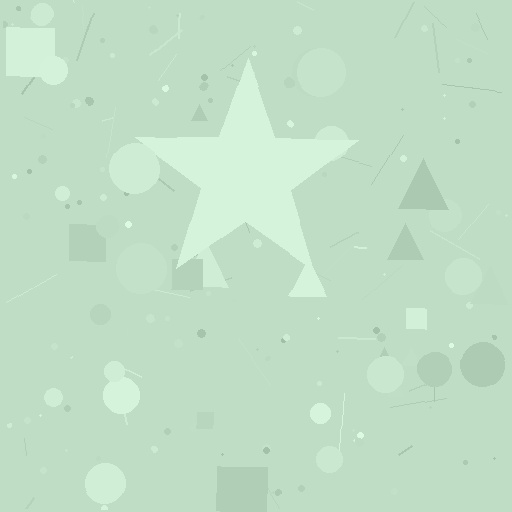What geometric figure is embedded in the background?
A star is embedded in the background.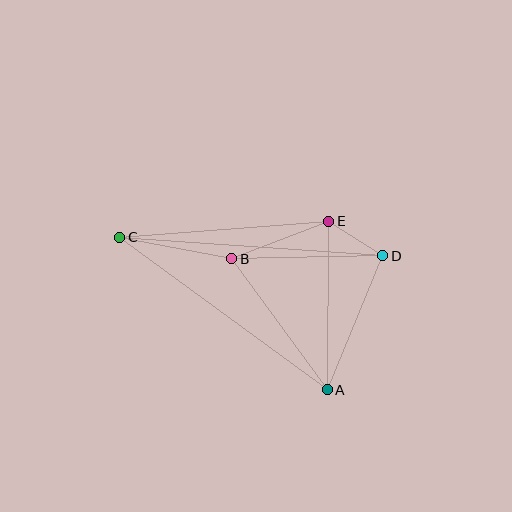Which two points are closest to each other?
Points D and E are closest to each other.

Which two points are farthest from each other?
Points C and D are farthest from each other.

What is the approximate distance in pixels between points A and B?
The distance between A and B is approximately 162 pixels.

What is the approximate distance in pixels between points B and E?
The distance between B and E is approximately 104 pixels.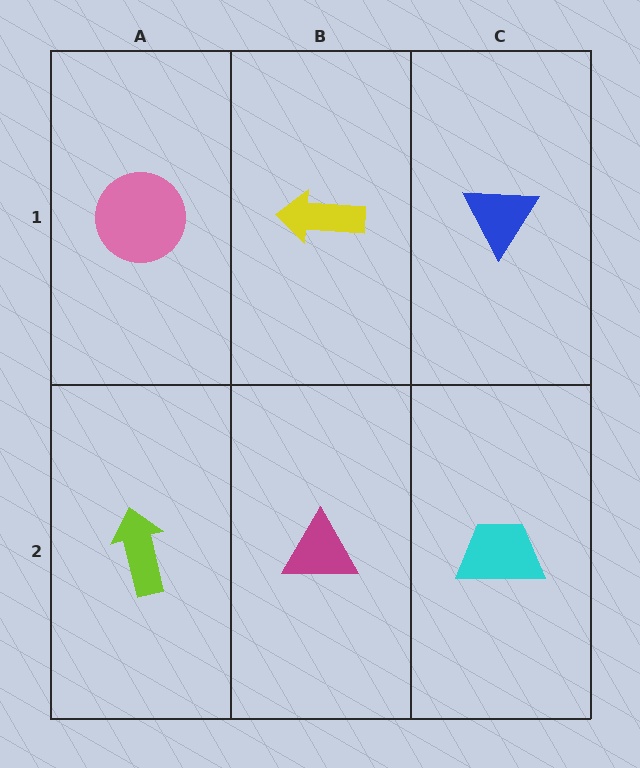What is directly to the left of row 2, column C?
A magenta triangle.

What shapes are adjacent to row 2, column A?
A pink circle (row 1, column A), a magenta triangle (row 2, column B).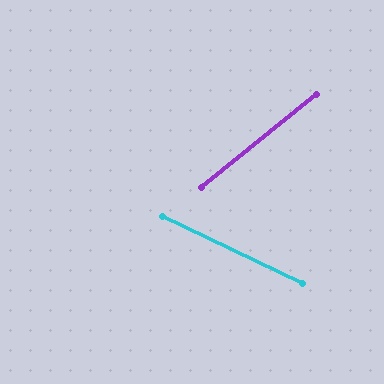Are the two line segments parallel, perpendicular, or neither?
Neither parallel nor perpendicular — they differ by about 65°.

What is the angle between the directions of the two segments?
Approximately 65 degrees.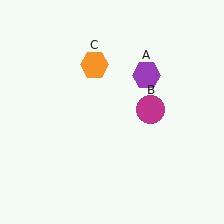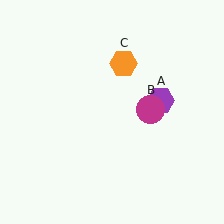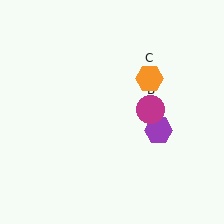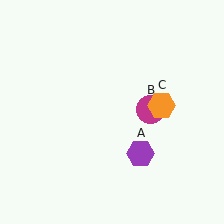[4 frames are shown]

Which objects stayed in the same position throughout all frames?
Magenta circle (object B) remained stationary.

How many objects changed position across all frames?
2 objects changed position: purple hexagon (object A), orange hexagon (object C).